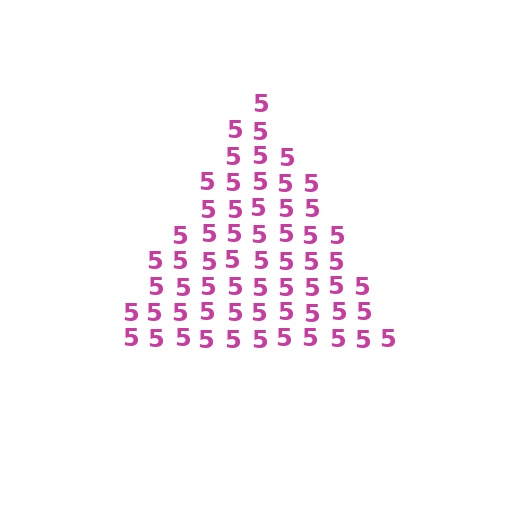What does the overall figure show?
The overall figure shows a triangle.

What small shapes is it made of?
It is made of small digit 5's.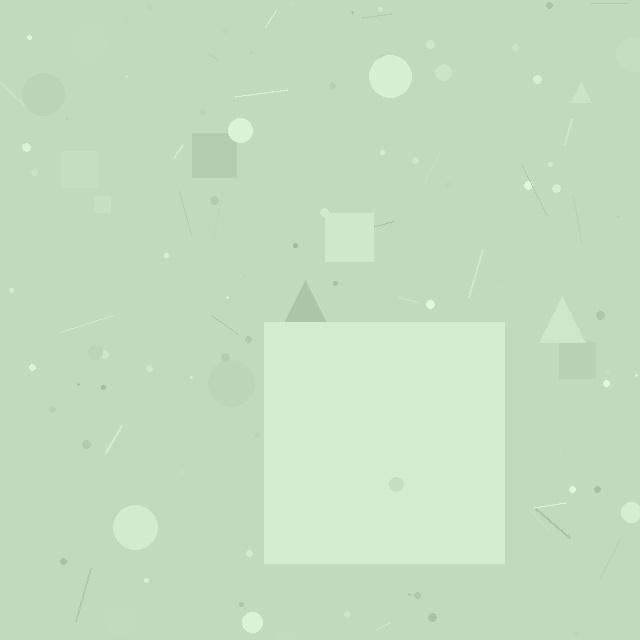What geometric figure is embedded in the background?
A square is embedded in the background.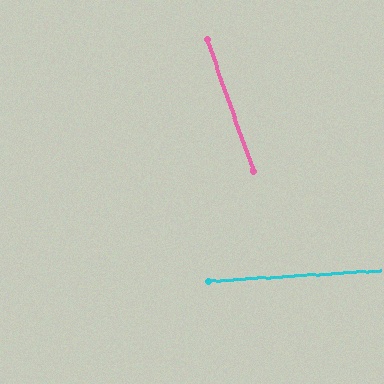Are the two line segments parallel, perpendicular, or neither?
Neither parallel nor perpendicular — they differ by about 74°.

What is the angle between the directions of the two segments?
Approximately 74 degrees.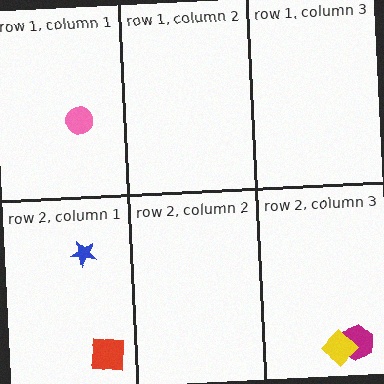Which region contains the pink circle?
The row 1, column 1 region.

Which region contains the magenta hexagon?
The row 2, column 3 region.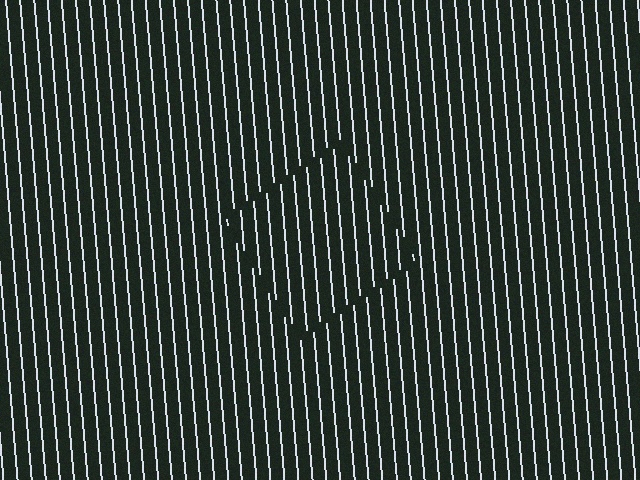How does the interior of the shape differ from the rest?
The interior of the shape contains the same grating, shifted by half a period — the contour is defined by the phase discontinuity where line-ends from the inner and outer gratings abut.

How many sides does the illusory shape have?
4 sides — the line-ends trace a square.